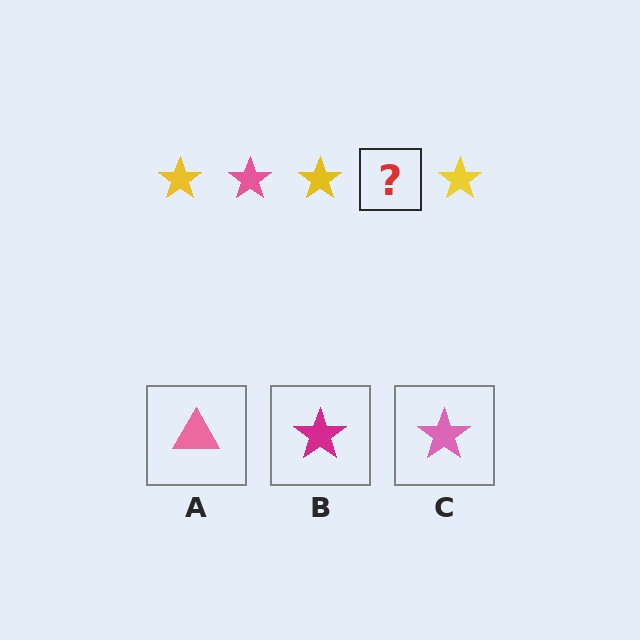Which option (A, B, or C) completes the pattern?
C.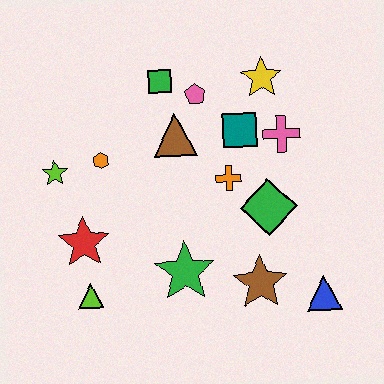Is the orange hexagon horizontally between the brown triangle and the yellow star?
No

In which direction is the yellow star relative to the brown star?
The yellow star is above the brown star.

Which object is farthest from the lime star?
The blue triangle is farthest from the lime star.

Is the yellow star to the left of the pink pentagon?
No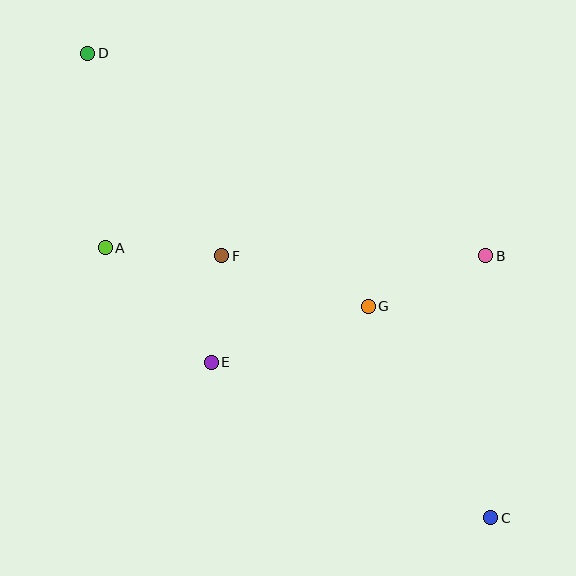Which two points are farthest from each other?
Points C and D are farthest from each other.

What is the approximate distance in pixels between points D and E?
The distance between D and E is approximately 333 pixels.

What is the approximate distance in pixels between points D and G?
The distance between D and G is approximately 378 pixels.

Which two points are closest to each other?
Points E and F are closest to each other.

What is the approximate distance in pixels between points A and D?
The distance between A and D is approximately 196 pixels.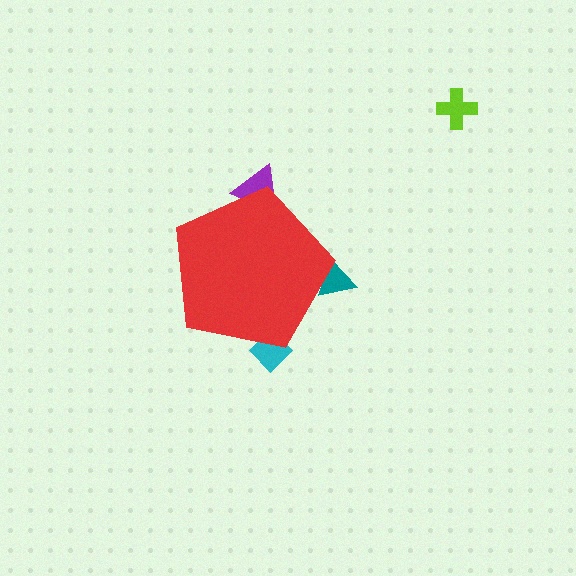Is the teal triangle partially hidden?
Yes, the teal triangle is partially hidden behind the red pentagon.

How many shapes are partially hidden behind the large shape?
3 shapes are partially hidden.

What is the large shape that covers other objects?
A red pentagon.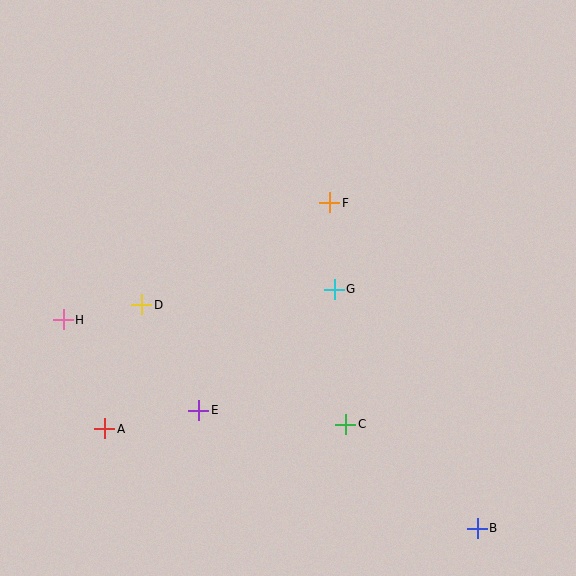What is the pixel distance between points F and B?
The distance between F and B is 357 pixels.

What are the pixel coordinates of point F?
Point F is at (330, 203).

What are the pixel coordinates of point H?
Point H is at (63, 320).